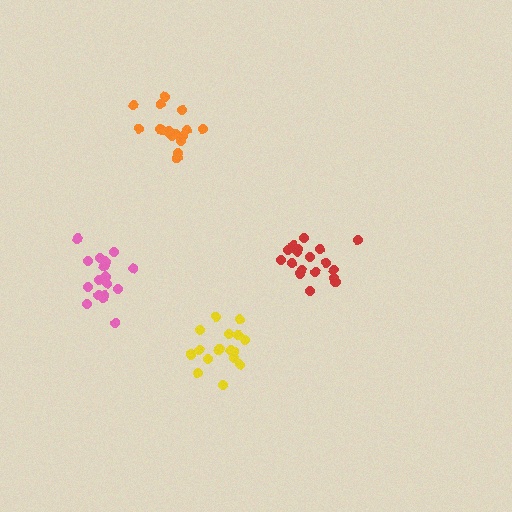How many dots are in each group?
Group 1: 16 dots, Group 2: 18 dots, Group 3: 17 dots, Group 4: 17 dots (68 total).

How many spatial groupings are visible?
There are 4 spatial groupings.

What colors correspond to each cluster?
The clusters are colored: orange, red, yellow, pink.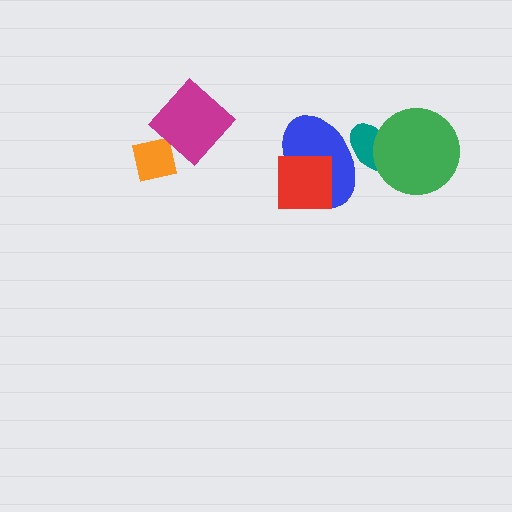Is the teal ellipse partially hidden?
Yes, it is partially covered by another shape.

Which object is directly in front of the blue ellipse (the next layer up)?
The teal ellipse is directly in front of the blue ellipse.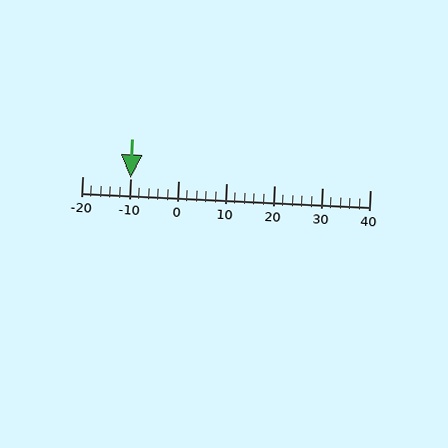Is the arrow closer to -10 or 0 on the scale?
The arrow is closer to -10.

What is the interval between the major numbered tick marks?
The major tick marks are spaced 10 units apart.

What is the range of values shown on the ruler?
The ruler shows values from -20 to 40.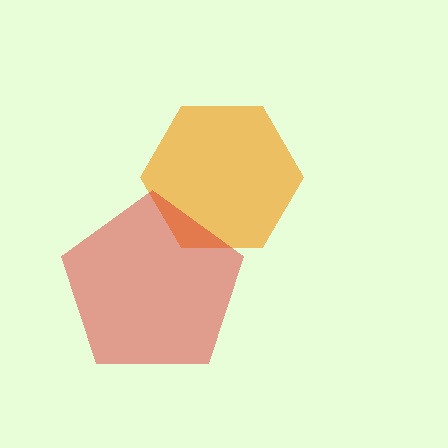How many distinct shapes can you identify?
There are 2 distinct shapes: an orange hexagon, a red pentagon.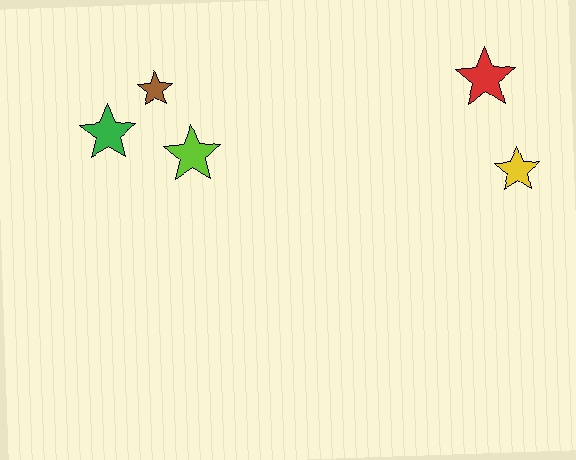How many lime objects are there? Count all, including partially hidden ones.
There is 1 lime object.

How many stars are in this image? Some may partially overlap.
There are 5 stars.